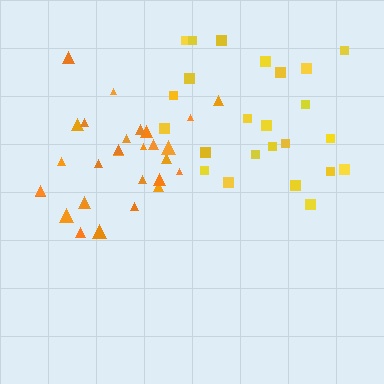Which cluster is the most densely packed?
Orange.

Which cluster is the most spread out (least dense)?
Yellow.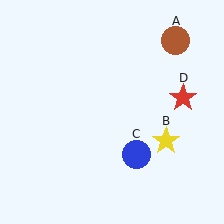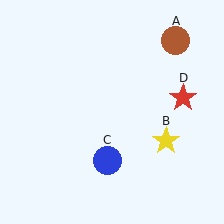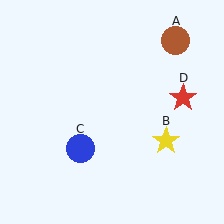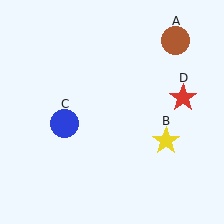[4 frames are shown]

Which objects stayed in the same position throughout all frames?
Brown circle (object A) and yellow star (object B) and red star (object D) remained stationary.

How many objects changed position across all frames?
1 object changed position: blue circle (object C).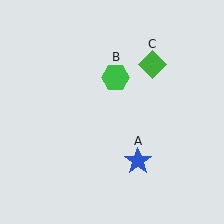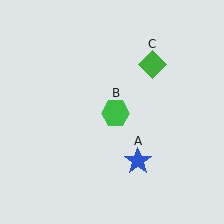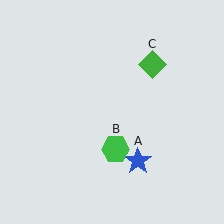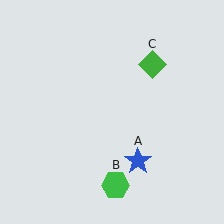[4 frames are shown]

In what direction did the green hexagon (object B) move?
The green hexagon (object B) moved down.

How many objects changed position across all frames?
1 object changed position: green hexagon (object B).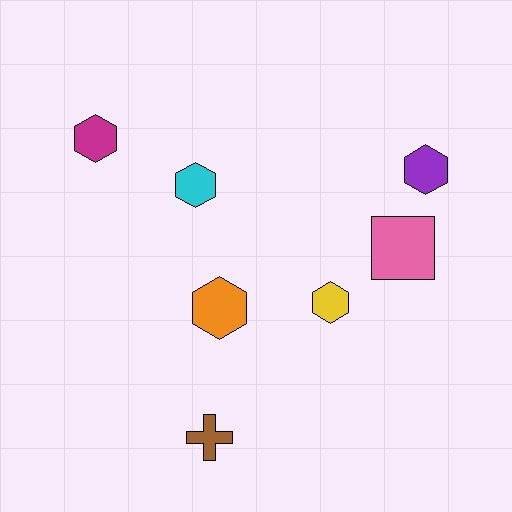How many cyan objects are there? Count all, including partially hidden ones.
There is 1 cyan object.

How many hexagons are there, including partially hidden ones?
There are 5 hexagons.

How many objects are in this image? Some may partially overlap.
There are 7 objects.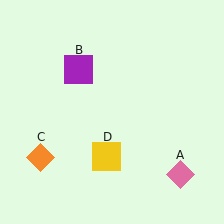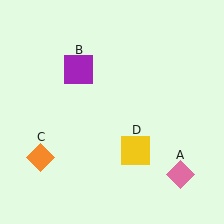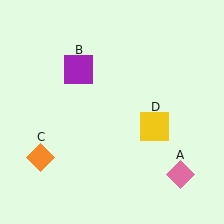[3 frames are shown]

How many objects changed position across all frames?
1 object changed position: yellow square (object D).